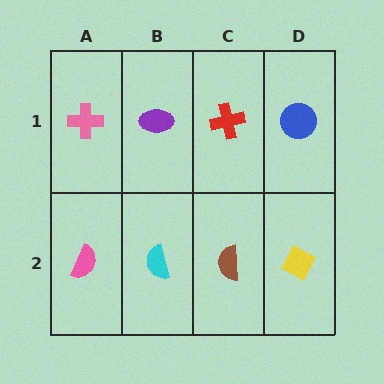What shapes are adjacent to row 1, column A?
A pink semicircle (row 2, column A), a purple ellipse (row 1, column B).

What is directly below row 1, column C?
A brown semicircle.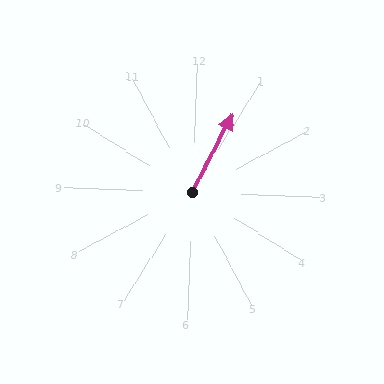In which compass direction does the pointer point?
Northeast.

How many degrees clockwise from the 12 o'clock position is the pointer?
Approximately 25 degrees.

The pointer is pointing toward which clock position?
Roughly 1 o'clock.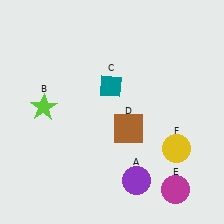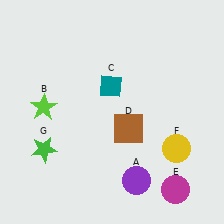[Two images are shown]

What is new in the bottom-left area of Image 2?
A green star (G) was added in the bottom-left area of Image 2.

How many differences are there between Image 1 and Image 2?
There is 1 difference between the two images.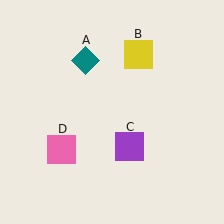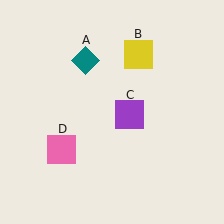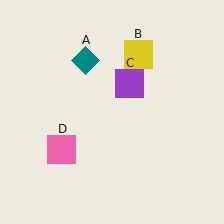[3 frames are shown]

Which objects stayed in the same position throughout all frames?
Teal diamond (object A) and yellow square (object B) and pink square (object D) remained stationary.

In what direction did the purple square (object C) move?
The purple square (object C) moved up.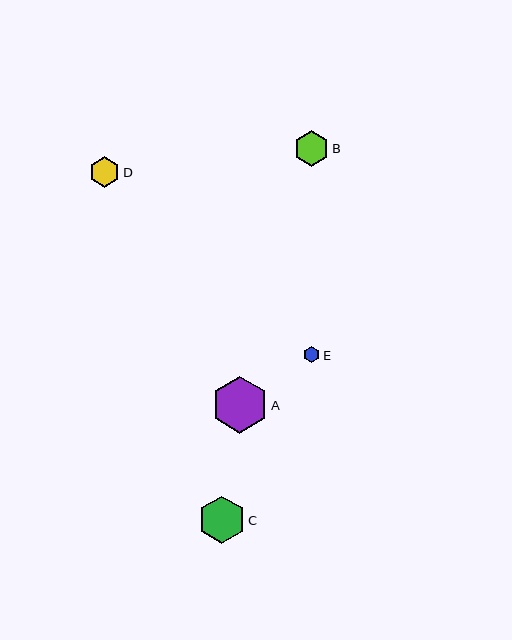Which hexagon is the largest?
Hexagon A is the largest with a size of approximately 57 pixels.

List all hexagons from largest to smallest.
From largest to smallest: A, C, B, D, E.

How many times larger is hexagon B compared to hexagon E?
Hexagon B is approximately 2.2 times the size of hexagon E.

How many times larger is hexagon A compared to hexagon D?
Hexagon A is approximately 1.9 times the size of hexagon D.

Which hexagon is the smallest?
Hexagon E is the smallest with a size of approximately 16 pixels.